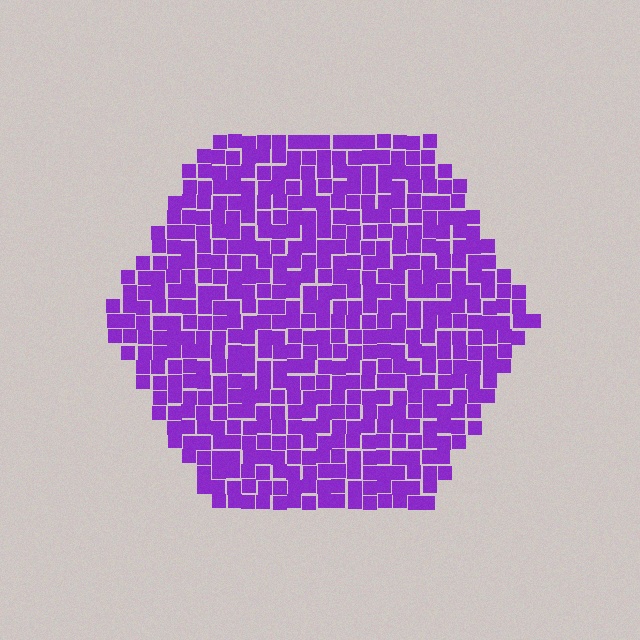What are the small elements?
The small elements are squares.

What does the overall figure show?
The overall figure shows a hexagon.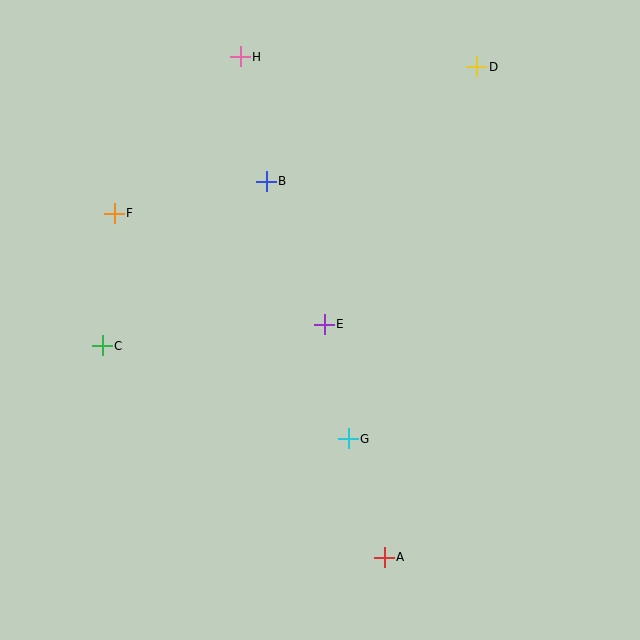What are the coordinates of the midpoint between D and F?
The midpoint between D and F is at (296, 140).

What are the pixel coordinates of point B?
Point B is at (266, 181).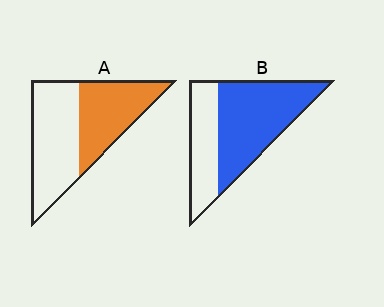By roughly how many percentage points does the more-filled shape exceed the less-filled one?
By roughly 20 percentage points (B over A).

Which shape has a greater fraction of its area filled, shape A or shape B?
Shape B.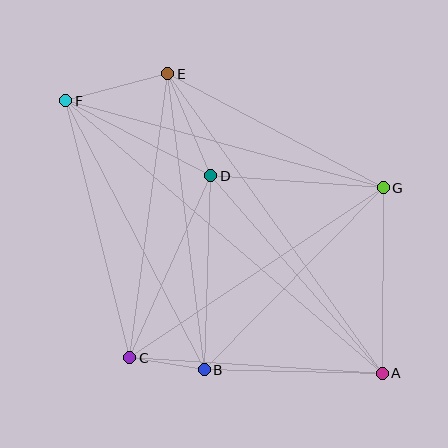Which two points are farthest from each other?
Points A and F are farthest from each other.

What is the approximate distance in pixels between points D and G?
The distance between D and G is approximately 173 pixels.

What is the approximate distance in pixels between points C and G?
The distance between C and G is approximately 305 pixels.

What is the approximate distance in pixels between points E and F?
The distance between E and F is approximately 106 pixels.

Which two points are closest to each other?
Points B and C are closest to each other.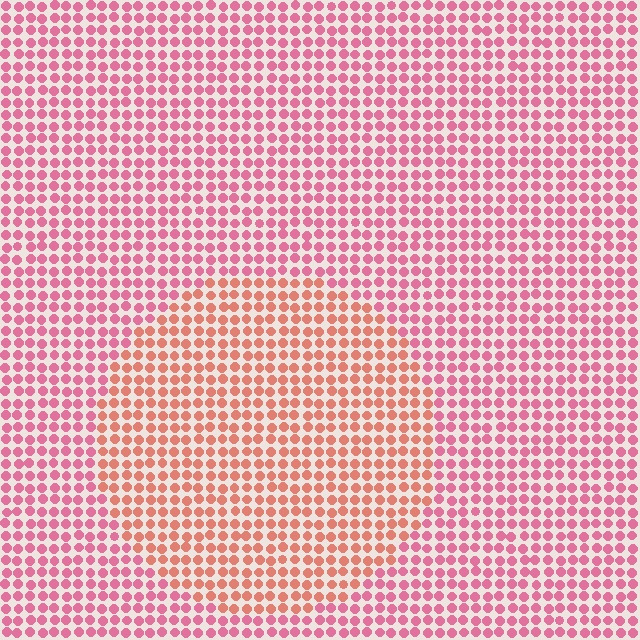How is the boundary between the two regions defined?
The boundary is defined purely by a slight shift in hue (about 31 degrees). Spacing, size, and orientation are identical on both sides.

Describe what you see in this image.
The image is filled with small pink elements in a uniform arrangement. A circle-shaped region is visible where the elements are tinted to a slightly different hue, forming a subtle color boundary.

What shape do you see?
I see a circle.